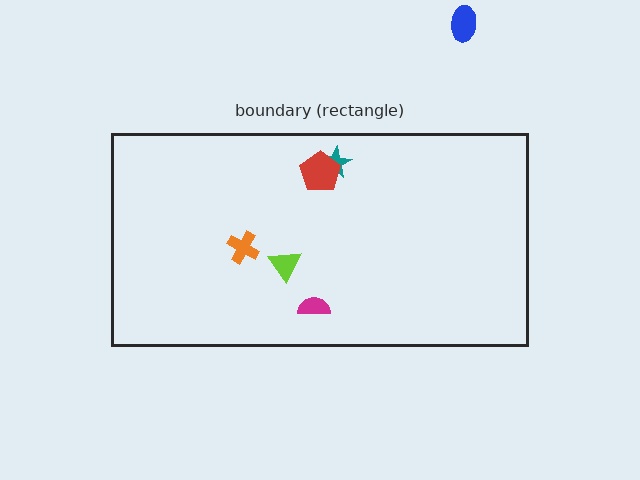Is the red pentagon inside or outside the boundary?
Inside.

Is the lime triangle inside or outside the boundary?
Inside.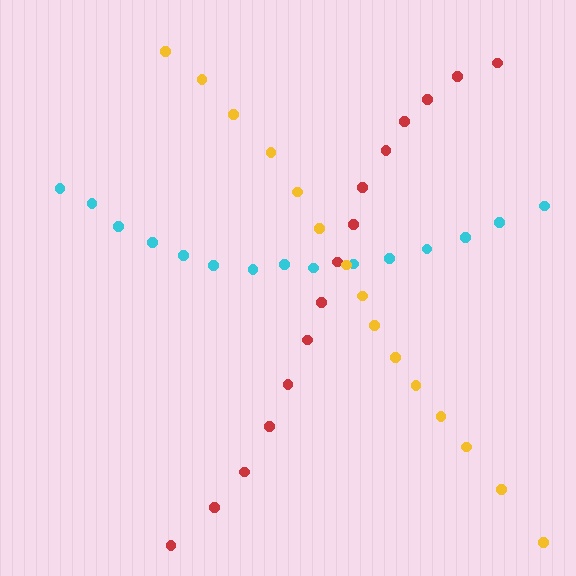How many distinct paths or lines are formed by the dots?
There are 3 distinct paths.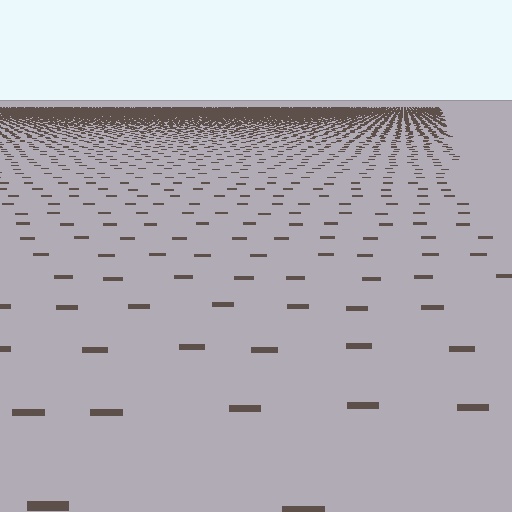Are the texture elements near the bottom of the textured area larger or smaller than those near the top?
Larger. Near the bottom, elements are closer to the viewer and appear at a bigger on-screen size.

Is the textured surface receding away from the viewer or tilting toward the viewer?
The surface is receding away from the viewer. Texture elements get smaller and denser toward the top.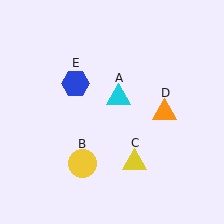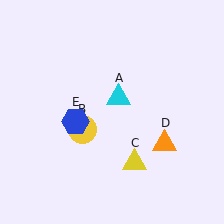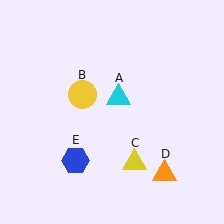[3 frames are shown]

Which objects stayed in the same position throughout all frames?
Cyan triangle (object A) and yellow triangle (object C) remained stationary.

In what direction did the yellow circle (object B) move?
The yellow circle (object B) moved up.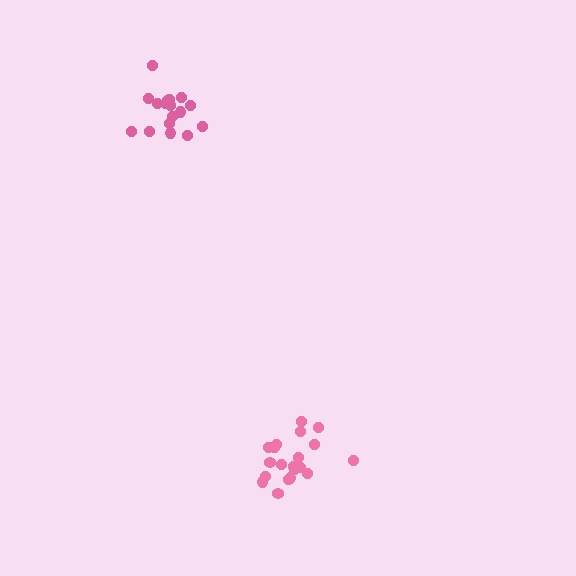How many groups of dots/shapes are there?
There are 2 groups.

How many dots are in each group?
Group 1: 20 dots, Group 2: 17 dots (37 total).